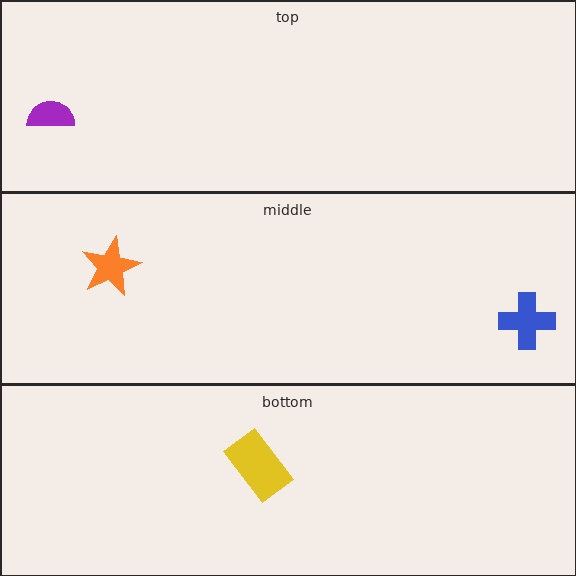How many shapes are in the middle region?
2.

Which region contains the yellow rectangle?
The bottom region.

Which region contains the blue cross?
The middle region.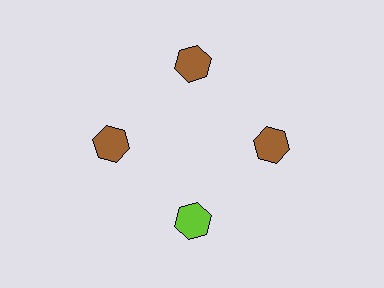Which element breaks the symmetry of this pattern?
The lime hexagon at roughly the 6 o'clock position breaks the symmetry. All other shapes are brown hexagons.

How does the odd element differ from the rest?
It has a different color: lime instead of brown.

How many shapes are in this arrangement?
There are 4 shapes arranged in a ring pattern.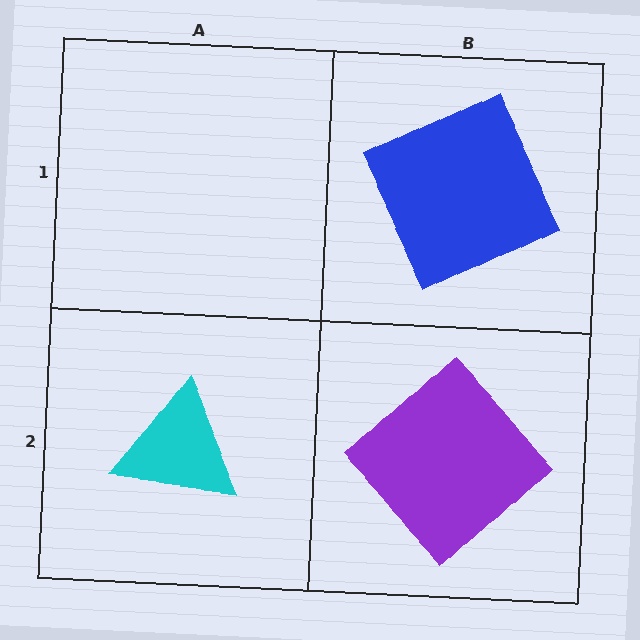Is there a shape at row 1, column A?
No, that cell is empty.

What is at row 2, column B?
A purple diamond.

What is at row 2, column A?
A cyan triangle.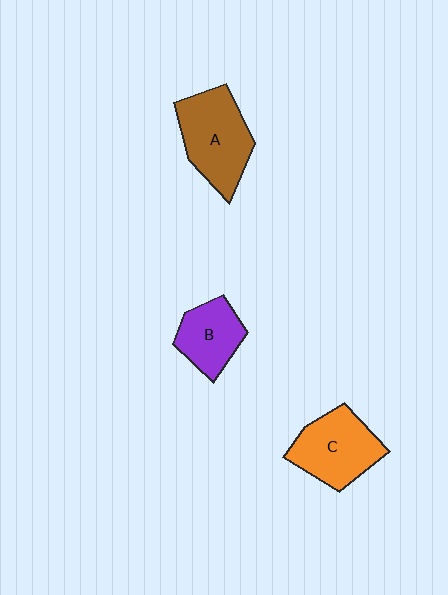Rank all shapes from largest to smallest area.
From largest to smallest: A (brown), C (orange), B (purple).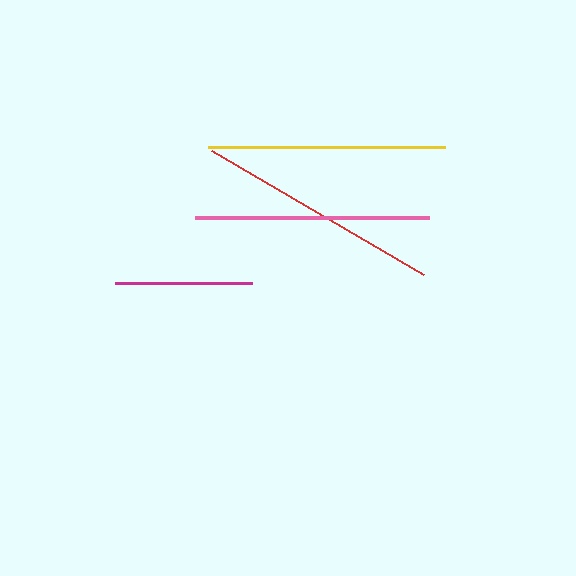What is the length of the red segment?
The red segment is approximately 245 pixels long.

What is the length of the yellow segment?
The yellow segment is approximately 237 pixels long.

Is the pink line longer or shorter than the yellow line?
The yellow line is longer than the pink line.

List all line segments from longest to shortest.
From longest to shortest: red, yellow, pink, magenta.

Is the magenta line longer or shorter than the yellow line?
The yellow line is longer than the magenta line.